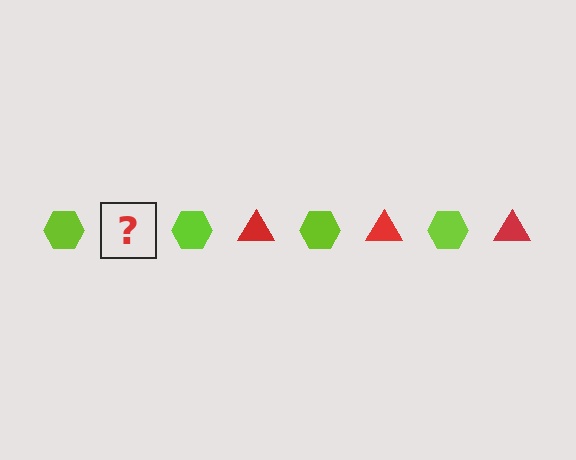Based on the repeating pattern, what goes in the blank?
The blank should be a red triangle.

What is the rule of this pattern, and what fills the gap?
The rule is that the pattern alternates between lime hexagon and red triangle. The gap should be filled with a red triangle.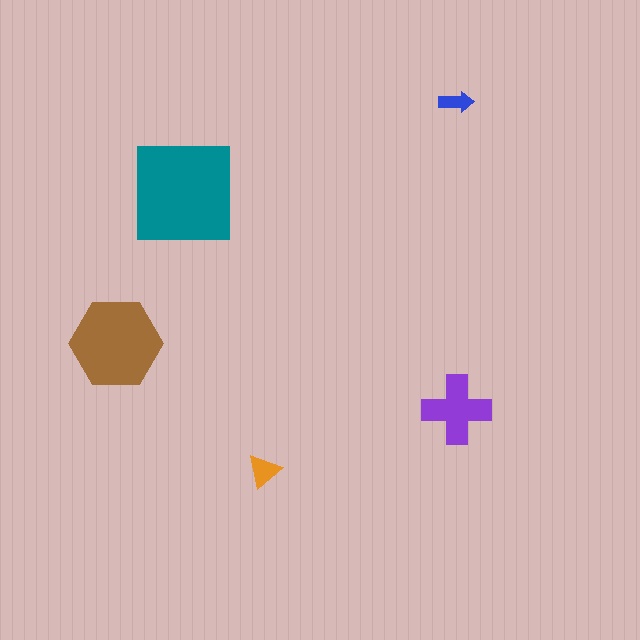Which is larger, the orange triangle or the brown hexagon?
The brown hexagon.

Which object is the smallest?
The blue arrow.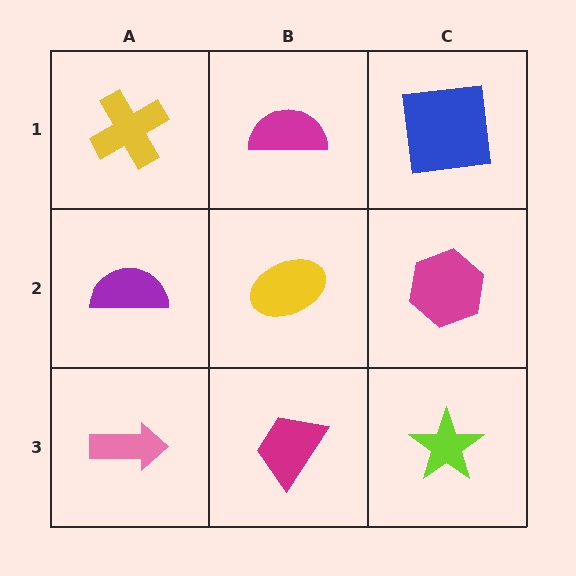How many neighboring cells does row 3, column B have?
3.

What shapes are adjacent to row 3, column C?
A magenta hexagon (row 2, column C), a magenta trapezoid (row 3, column B).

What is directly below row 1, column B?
A yellow ellipse.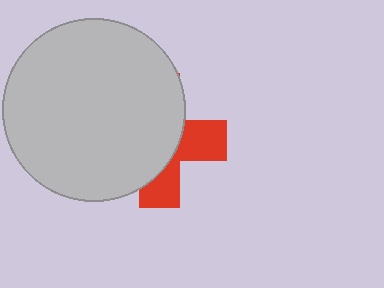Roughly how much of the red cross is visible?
A small part of it is visible (roughly 36%).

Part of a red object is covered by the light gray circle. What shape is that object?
It is a cross.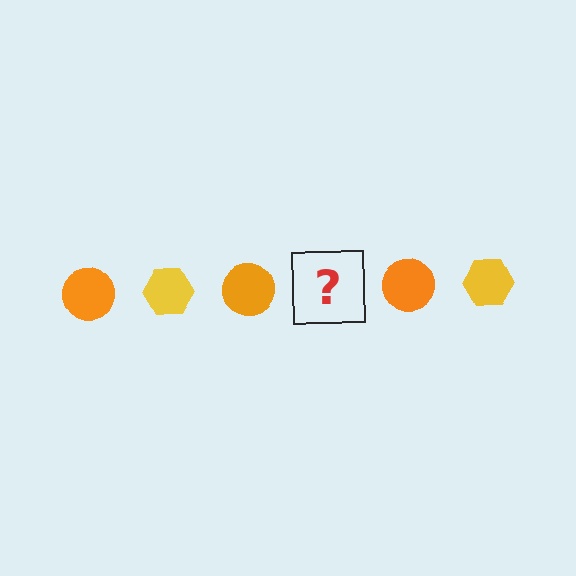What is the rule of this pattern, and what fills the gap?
The rule is that the pattern alternates between orange circle and yellow hexagon. The gap should be filled with a yellow hexagon.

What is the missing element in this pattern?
The missing element is a yellow hexagon.